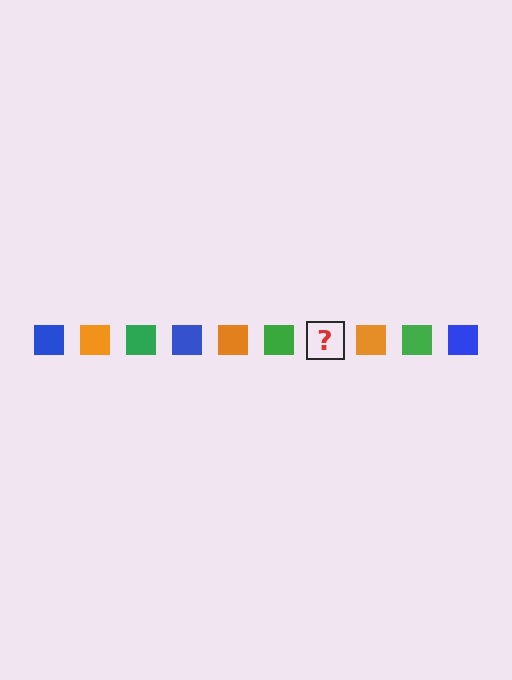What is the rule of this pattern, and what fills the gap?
The rule is that the pattern cycles through blue, orange, green squares. The gap should be filled with a blue square.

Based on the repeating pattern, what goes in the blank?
The blank should be a blue square.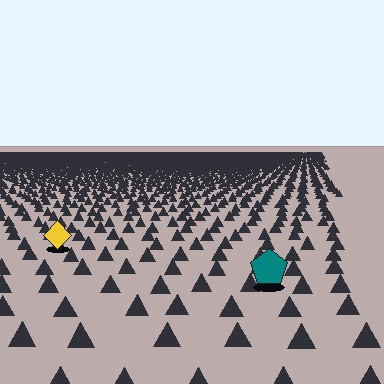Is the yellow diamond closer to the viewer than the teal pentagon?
No. The teal pentagon is closer — you can tell from the texture gradient: the ground texture is coarser near it.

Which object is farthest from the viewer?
The yellow diamond is farthest from the viewer. It appears smaller and the ground texture around it is denser.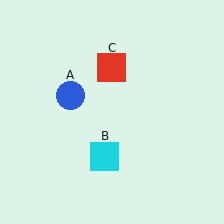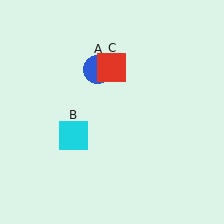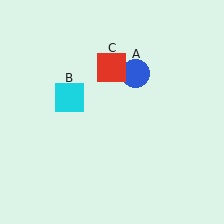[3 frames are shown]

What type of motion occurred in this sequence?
The blue circle (object A), cyan square (object B) rotated clockwise around the center of the scene.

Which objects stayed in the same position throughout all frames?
Red square (object C) remained stationary.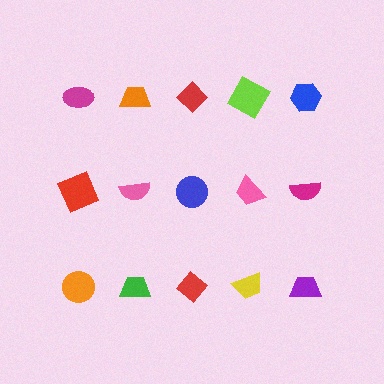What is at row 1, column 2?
An orange trapezoid.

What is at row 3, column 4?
A yellow trapezoid.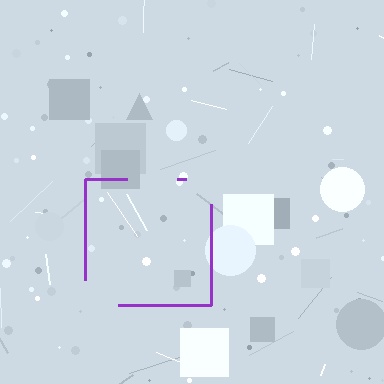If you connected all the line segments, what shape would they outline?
They would outline a square.